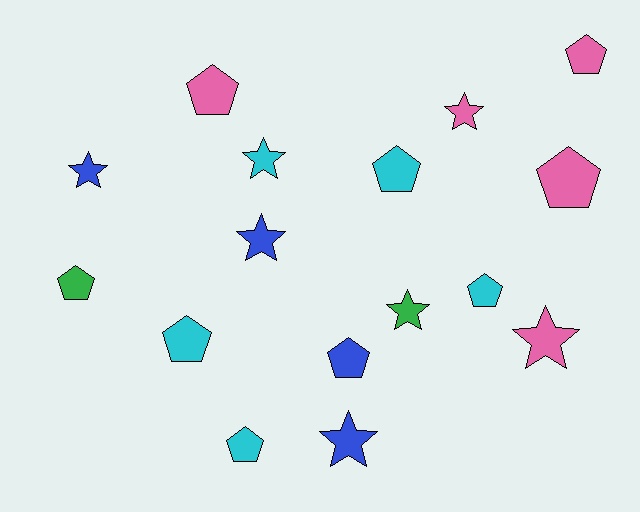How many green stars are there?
There is 1 green star.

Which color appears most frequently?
Cyan, with 5 objects.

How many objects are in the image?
There are 16 objects.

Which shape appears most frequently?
Pentagon, with 9 objects.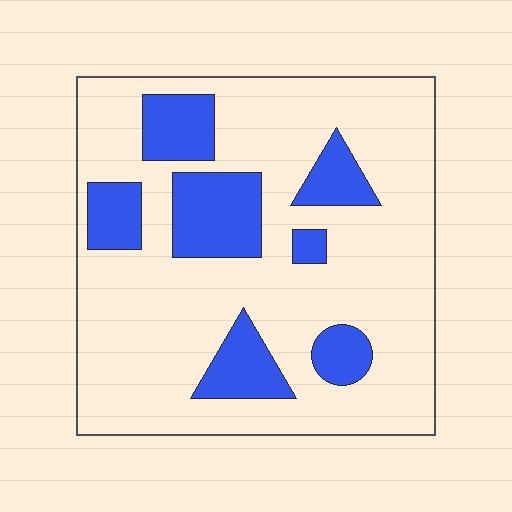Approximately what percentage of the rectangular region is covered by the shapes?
Approximately 25%.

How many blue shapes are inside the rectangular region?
7.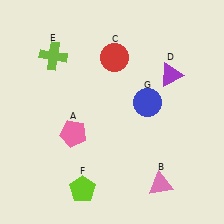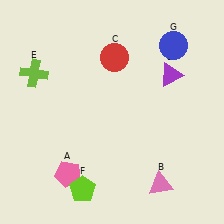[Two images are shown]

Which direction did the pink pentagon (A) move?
The pink pentagon (A) moved down.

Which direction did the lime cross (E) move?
The lime cross (E) moved left.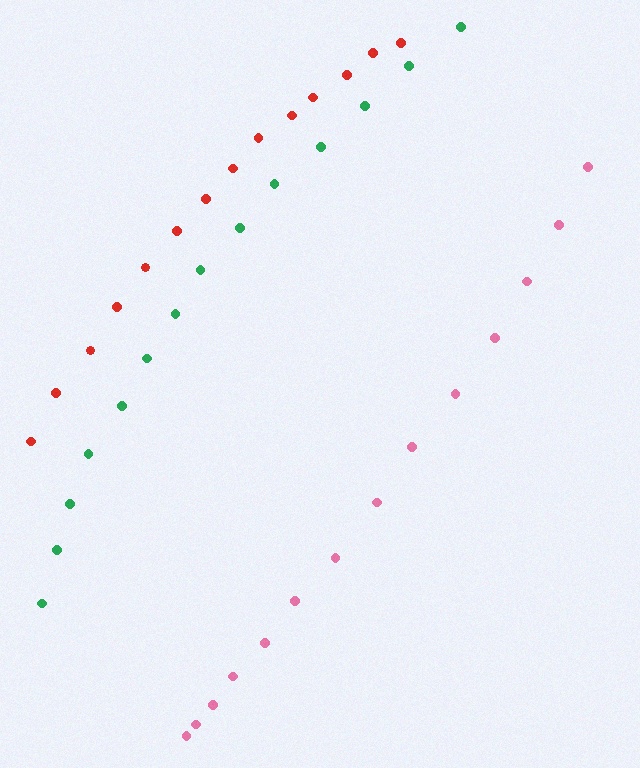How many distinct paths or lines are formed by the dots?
There are 3 distinct paths.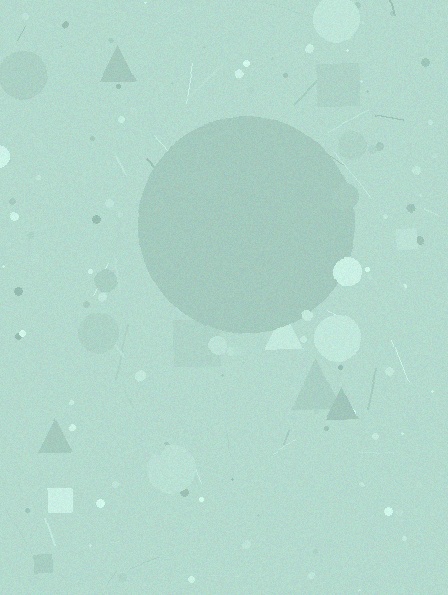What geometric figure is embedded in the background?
A circle is embedded in the background.